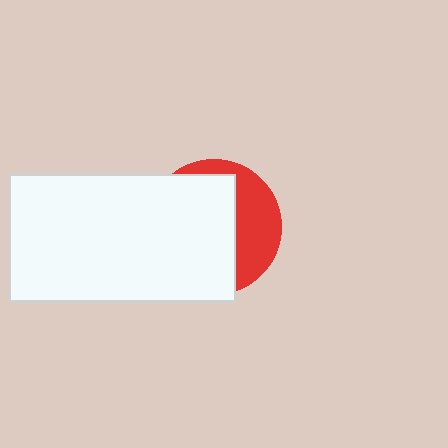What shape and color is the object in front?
The object in front is a white rectangle.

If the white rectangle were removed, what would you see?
You would see the complete red circle.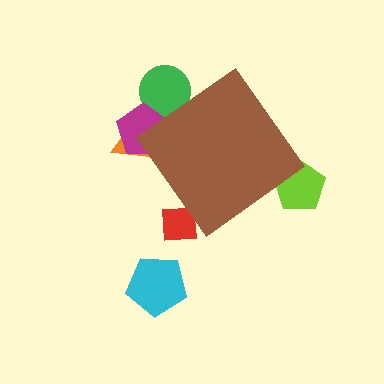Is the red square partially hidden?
Yes, the red square is partially hidden behind the brown diamond.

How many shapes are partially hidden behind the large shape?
5 shapes are partially hidden.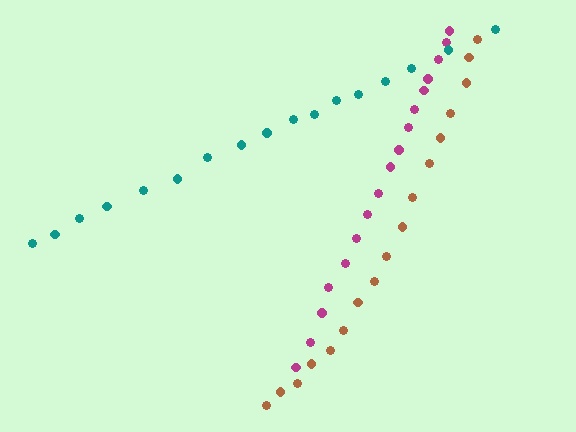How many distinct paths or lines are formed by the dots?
There are 3 distinct paths.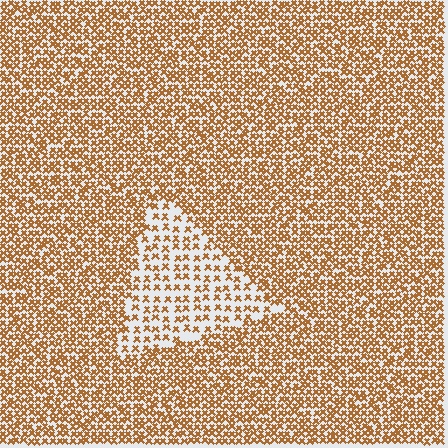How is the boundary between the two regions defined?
The boundary is defined by a change in element density (approximately 2.1x ratio). All elements are the same color, size, and shape.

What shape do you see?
I see a triangle.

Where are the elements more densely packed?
The elements are more densely packed outside the triangle boundary.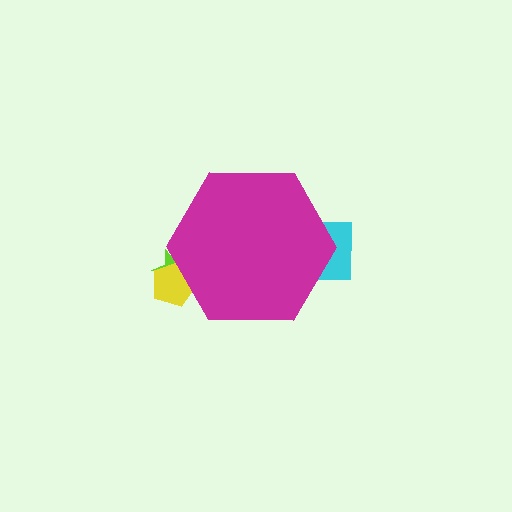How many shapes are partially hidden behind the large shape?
3 shapes are partially hidden.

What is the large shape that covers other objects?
A magenta hexagon.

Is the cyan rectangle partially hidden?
Yes, the cyan rectangle is partially hidden behind the magenta hexagon.